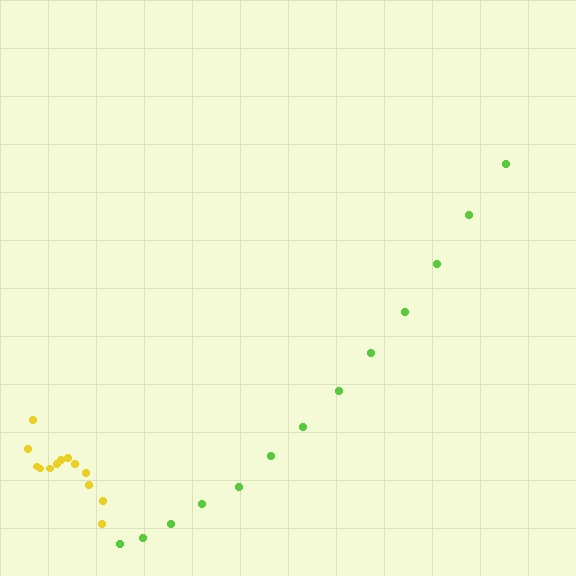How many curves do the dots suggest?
There are 2 distinct paths.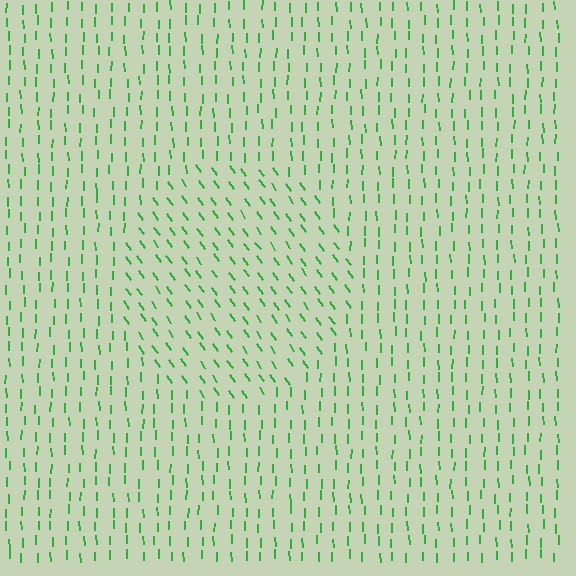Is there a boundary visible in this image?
Yes, there is a texture boundary formed by a change in line orientation.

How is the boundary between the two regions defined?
The boundary is defined purely by a change in line orientation (approximately 35 degrees difference). All lines are the same color and thickness.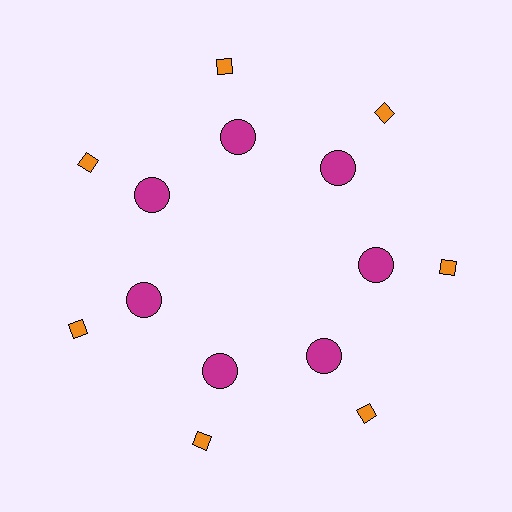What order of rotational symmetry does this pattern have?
This pattern has 7-fold rotational symmetry.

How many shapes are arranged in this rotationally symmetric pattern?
There are 14 shapes, arranged in 7 groups of 2.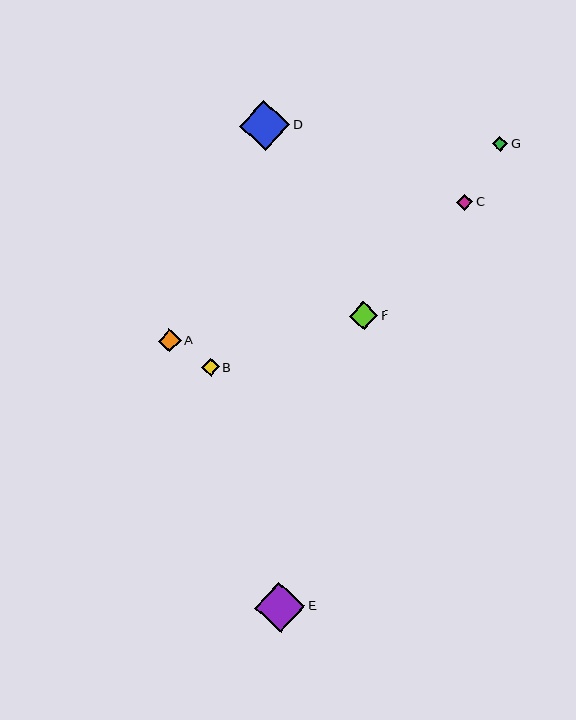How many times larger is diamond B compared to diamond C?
Diamond B is approximately 1.1 times the size of diamond C.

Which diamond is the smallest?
Diamond G is the smallest with a size of approximately 16 pixels.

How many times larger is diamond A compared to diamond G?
Diamond A is approximately 1.5 times the size of diamond G.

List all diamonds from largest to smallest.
From largest to smallest: D, E, F, A, B, C, G.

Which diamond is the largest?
Diamond D is the largest with a size of approximately 51 pixels.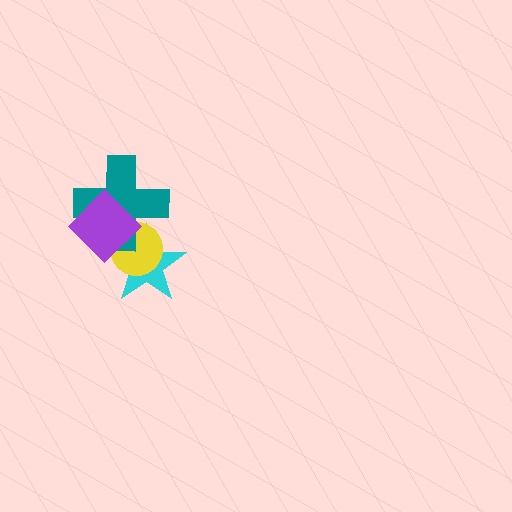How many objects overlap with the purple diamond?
3 objects overlap with the purple diamond.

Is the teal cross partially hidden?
Yes, it is partially covered by another shape.